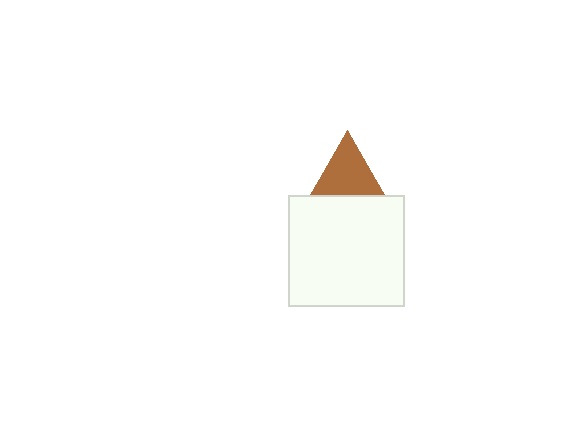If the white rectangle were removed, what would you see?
You would see the complete brown triangle.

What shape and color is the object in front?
The object in front is a white rectangle.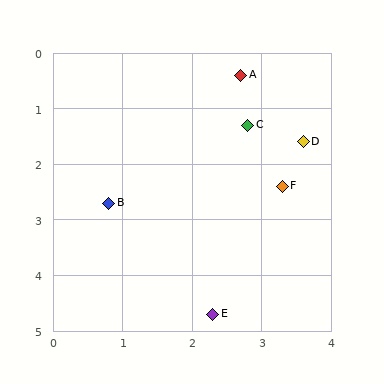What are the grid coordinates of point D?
Point D is at approximately (3.6, 1.6).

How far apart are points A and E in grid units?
Points A and E are about 4.3 grid units apart.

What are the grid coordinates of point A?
Point A is at approximately (2.7, 0.4).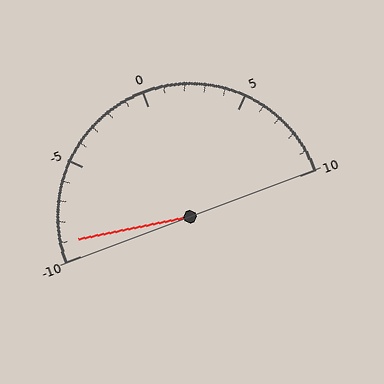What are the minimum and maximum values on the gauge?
The gauge ranges from -10 to 10.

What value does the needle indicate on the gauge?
The needle indicates approximately -9.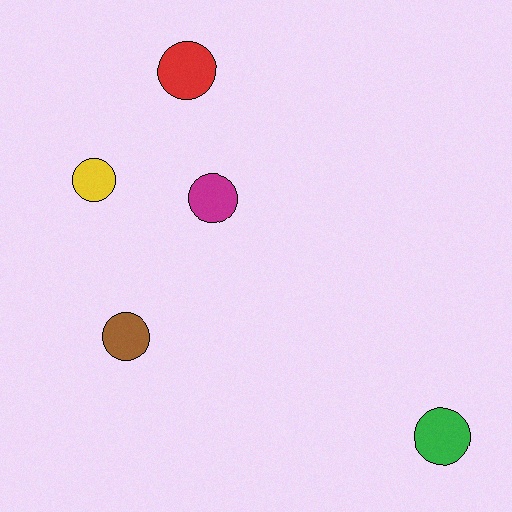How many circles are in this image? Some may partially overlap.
There are 5 circles.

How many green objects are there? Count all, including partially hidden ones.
There is 1 green object.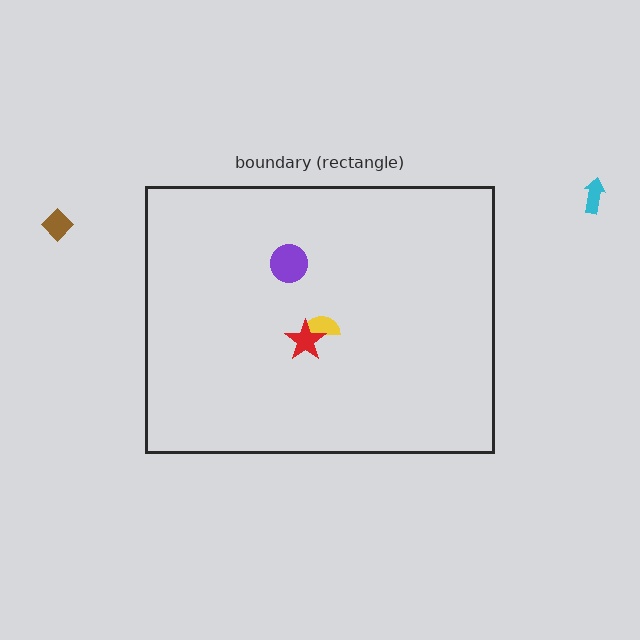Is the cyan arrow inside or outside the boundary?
Outside.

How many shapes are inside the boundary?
3 inside, 2 outside.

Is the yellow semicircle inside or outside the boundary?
Inside.